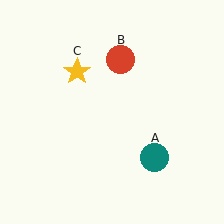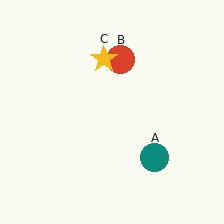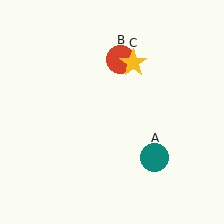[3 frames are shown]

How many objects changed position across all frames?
1 object changed position: yellow star (object C).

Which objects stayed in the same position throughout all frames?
Teal circle (object A) and red circle (object B) remained stationary.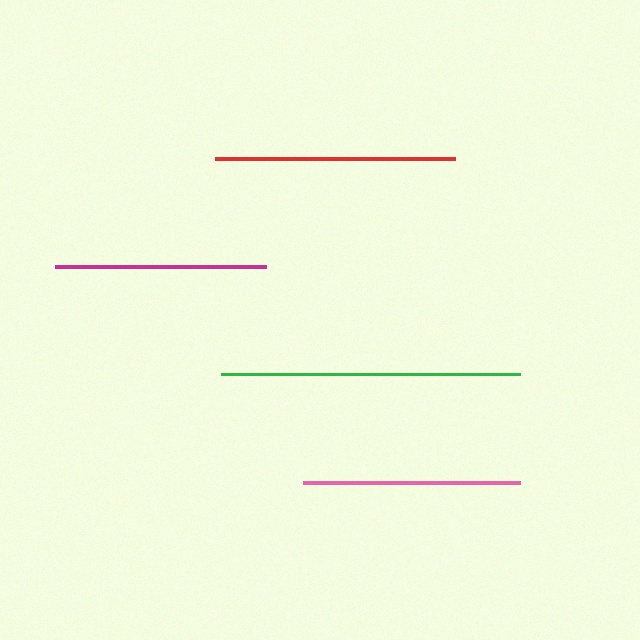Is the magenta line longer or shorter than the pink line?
The pink line is longer than the magenta line.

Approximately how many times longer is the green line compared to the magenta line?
The green line is approximately 1.4 times the length of the magenta line.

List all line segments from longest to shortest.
From longest to shortest: green, red, pink, magenta.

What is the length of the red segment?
The red segment is approximately 240 pixels long.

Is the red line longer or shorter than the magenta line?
The red line is longer than the magenta line.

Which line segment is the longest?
The green line is the longest at approximately 299 pixels.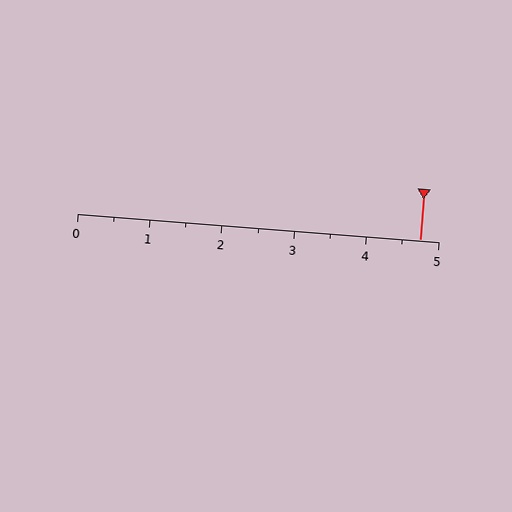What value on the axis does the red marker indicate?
The marker indicates approximately 4.8.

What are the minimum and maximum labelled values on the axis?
The axis runs from 0 to 5.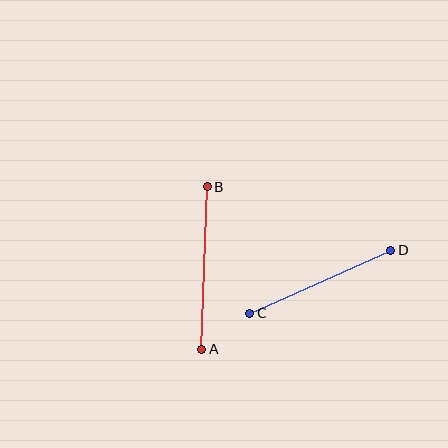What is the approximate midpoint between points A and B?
The midpoint is at approximately (204, 268) pixels.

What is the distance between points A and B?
The distance is approximately 163 pixels.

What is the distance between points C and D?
The distance is approximately 155 pixels.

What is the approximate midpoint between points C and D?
The midpoint is at approximately (320, 282) pixels.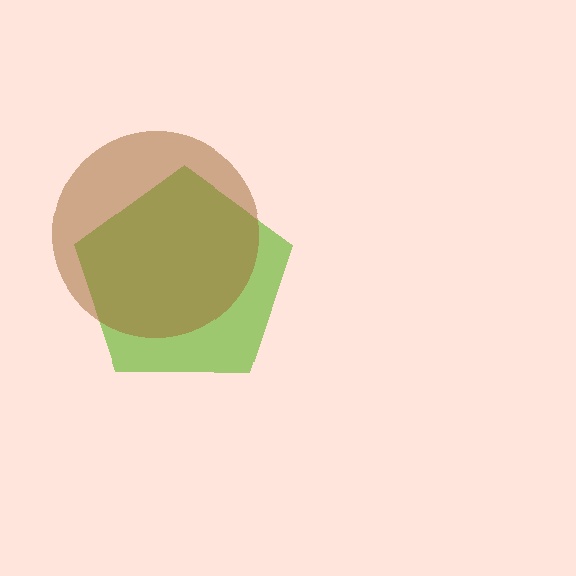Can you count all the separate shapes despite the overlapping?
Yes, there are 2 separate shapes.